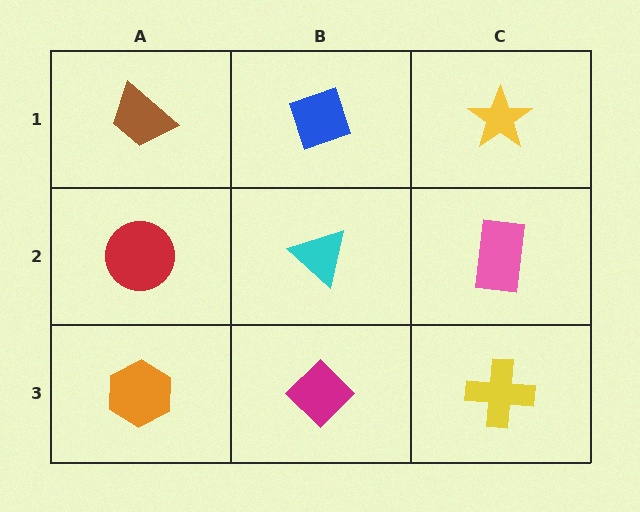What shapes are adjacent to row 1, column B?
A cyan triangle (row 2, column B), a brown trapezoid (row 1, column A), a yellow star (row 1, column C).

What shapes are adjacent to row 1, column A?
A red circle (row 2, column A), a blue diamond (row 1, column B).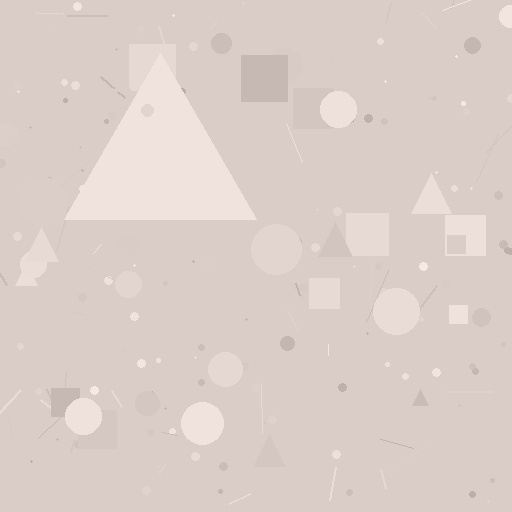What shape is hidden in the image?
A triangle is hidden in the image.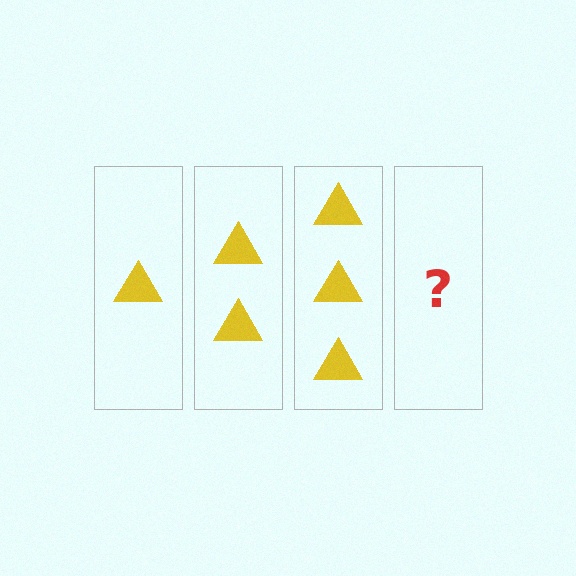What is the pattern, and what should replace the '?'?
The pattern is that each step adds one more triangle. The '?' should be 4 triangles.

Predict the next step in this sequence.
The next step is 4 triangles.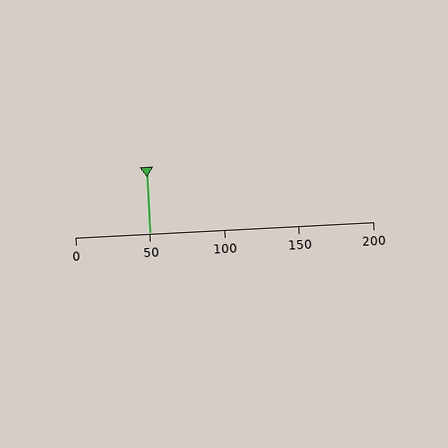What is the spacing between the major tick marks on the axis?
The major ticks are spaced 50 apart.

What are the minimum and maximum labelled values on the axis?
The axis runs from 0 to 200.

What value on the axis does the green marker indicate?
The marker indicates approximately 50.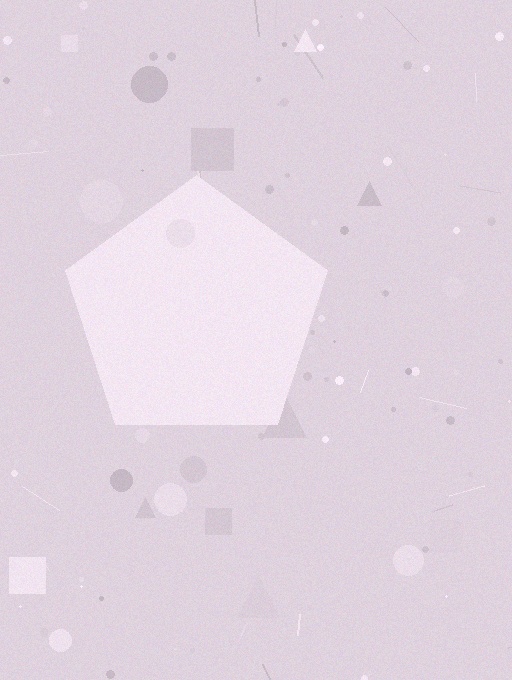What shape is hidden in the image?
A pentagon is hidden in the image.